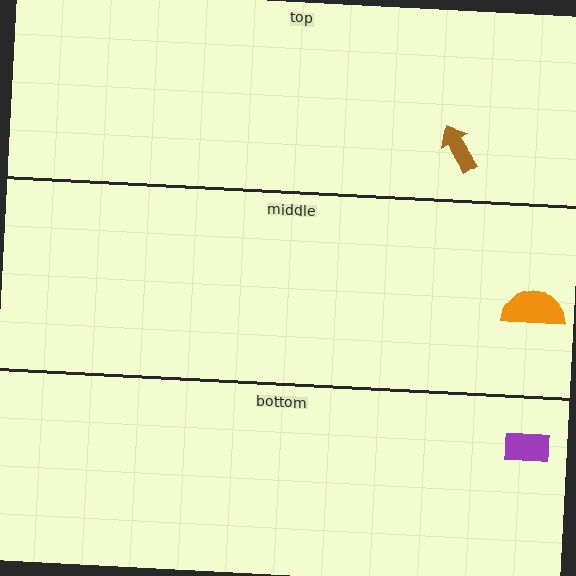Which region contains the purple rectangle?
The bottom region.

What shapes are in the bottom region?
The purple rectangle.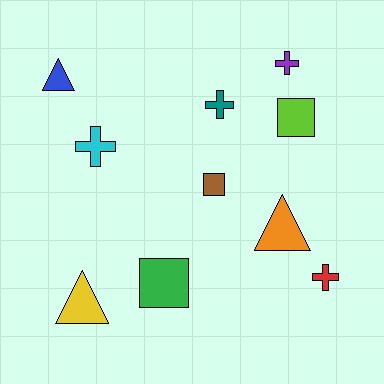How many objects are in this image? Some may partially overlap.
There are 10 objects.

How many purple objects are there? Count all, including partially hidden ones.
There is 1 purple object.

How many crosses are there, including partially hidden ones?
There are 4 crosses.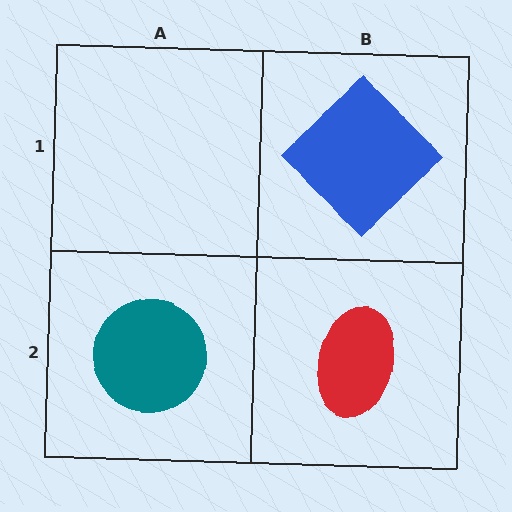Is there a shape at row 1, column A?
No, that cell is empty.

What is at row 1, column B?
A blue diamond.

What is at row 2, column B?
A red ellipse.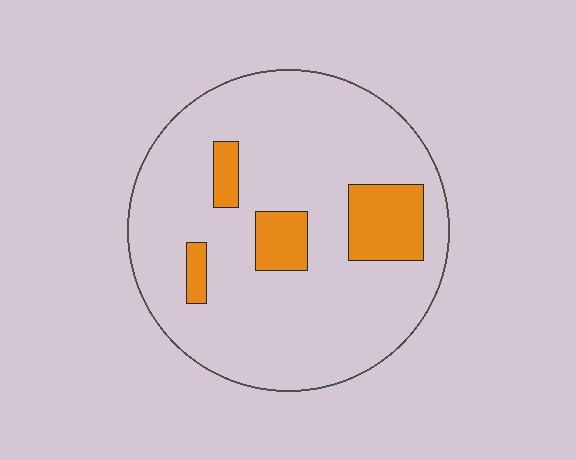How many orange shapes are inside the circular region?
4.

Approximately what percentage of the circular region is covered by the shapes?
Approximately 15%.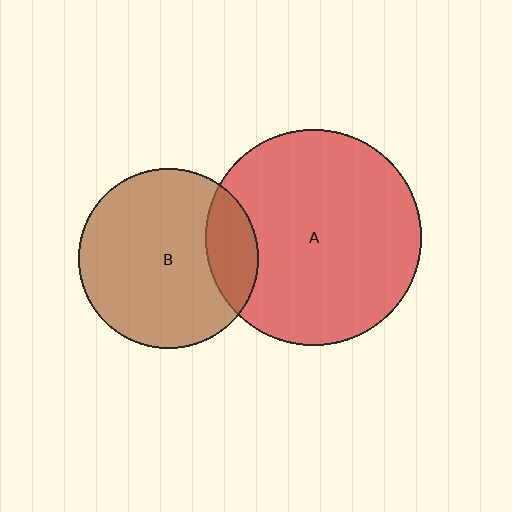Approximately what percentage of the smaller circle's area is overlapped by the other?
Approximately 20%.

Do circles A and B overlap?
Yes.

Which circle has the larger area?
Circle A (red).